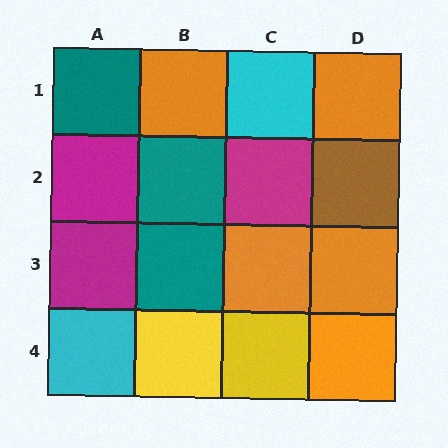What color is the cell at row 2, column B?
Teal.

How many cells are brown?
1 cell is brown.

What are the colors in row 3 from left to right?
Magenta, teal, orange, orange.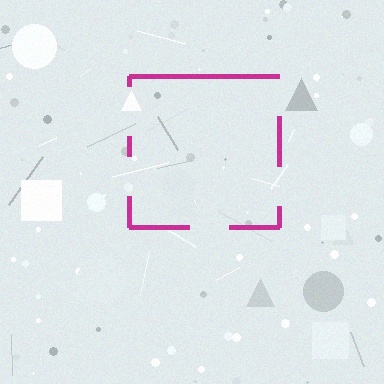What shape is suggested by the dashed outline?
The dashed outline suggests a square.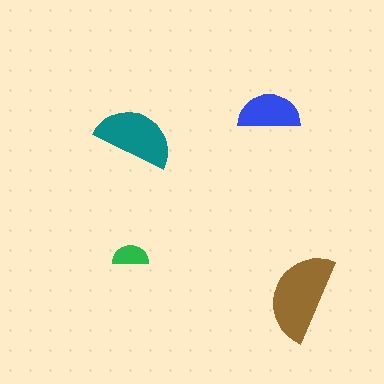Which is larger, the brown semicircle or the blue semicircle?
The brown one.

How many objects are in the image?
There are 4 objects in the image.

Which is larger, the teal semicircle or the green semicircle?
The teal one.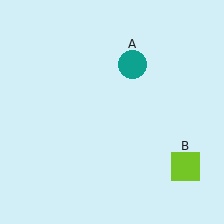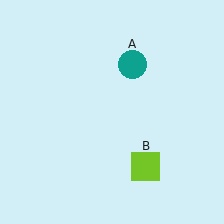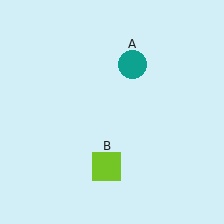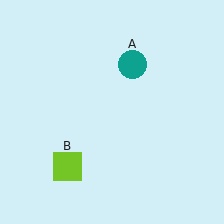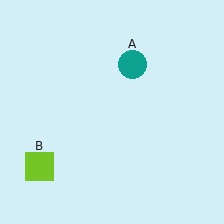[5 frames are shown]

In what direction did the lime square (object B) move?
The lime square (object B) moved left.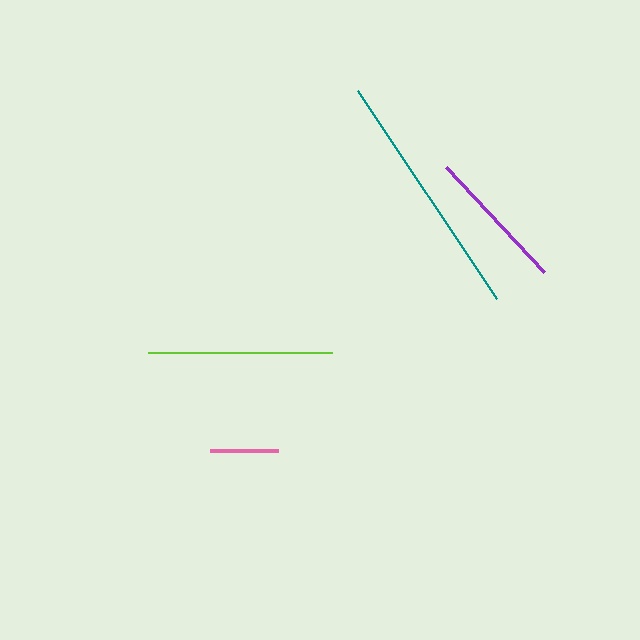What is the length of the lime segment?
The lime segment is approximately 184 pixels long.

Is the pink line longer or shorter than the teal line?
The teal line is longer than the pink line.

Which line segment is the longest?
The teal line is the longest at approximately 250 pixels.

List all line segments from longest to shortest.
From longest to shortest: teal, lime, purple, pink.